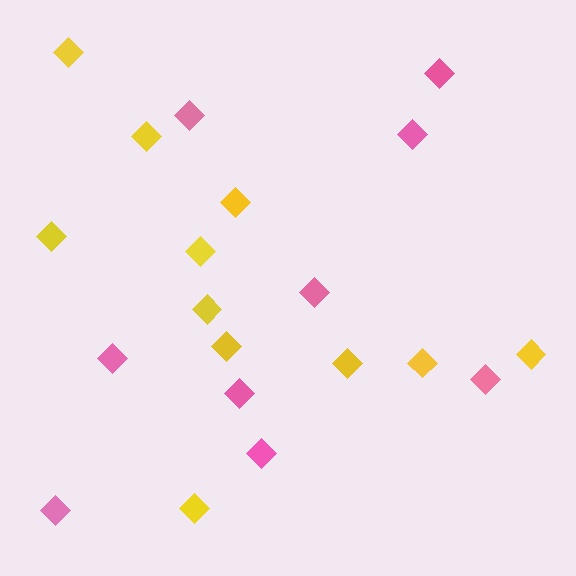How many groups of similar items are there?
There are 2 groups: one group of yellow diamonds (11) and one group of pink diamonds (9).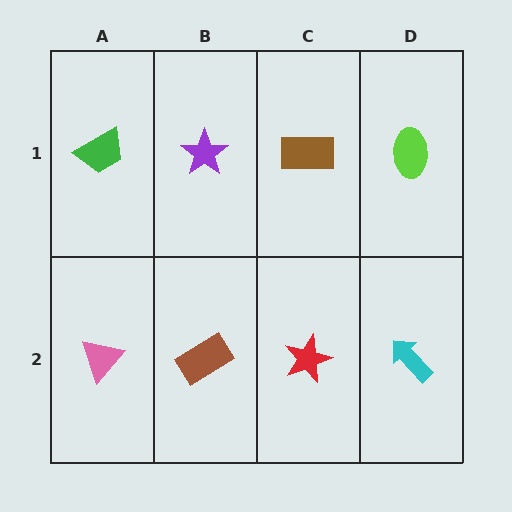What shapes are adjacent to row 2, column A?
A green trapezoid (row 1, column A), a brown rectangle (row 2, column B).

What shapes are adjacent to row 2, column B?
A purple star (row 1, column B), a pink triangle (row 2, column A), a red star (row 2, column C).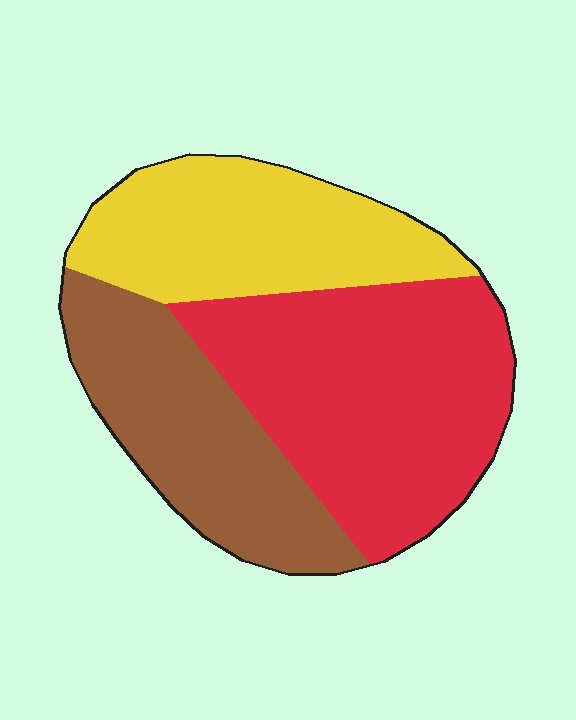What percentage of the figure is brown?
Brown covers 28% of the figure.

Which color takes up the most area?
Red, at roughly 45%.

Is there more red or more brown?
Red.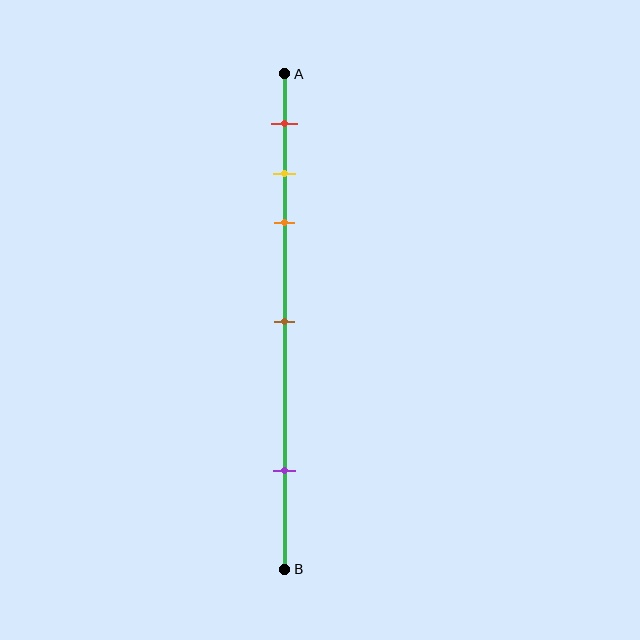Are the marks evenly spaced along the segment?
No, the marks are not evenly spaced.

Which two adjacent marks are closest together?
The yellow and orange marks are the closest adjacent pair.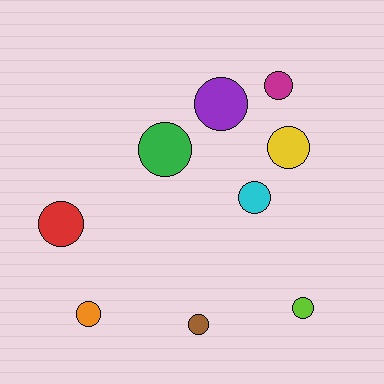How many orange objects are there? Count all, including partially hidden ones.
There is 1 orange object.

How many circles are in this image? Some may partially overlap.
There are 9 circles.